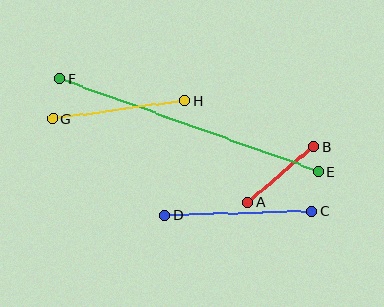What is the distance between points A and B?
The distance is approximately 86 pixels.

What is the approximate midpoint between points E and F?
The midpoint is at approximately (189, 125) pixels.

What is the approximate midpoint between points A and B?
The midpoint is at approximately (281, 174) pixels.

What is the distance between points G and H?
The distance is approximately 133 pixels.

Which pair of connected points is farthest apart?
Points E and F are farthest apart.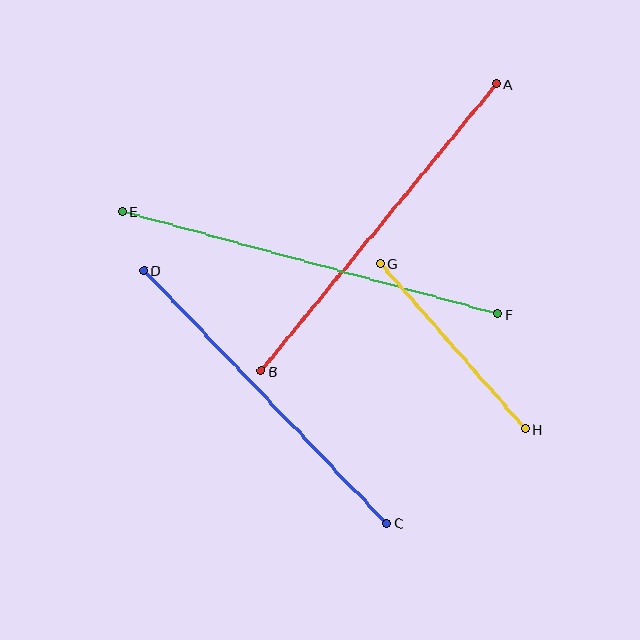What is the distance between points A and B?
The distance is approximately 371 pixels.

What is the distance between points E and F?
The distance is approximately 389 pixels.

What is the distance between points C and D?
The distance is approximately 351 pixels.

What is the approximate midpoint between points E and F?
The midpoint is at approximately (310, 263) pixels.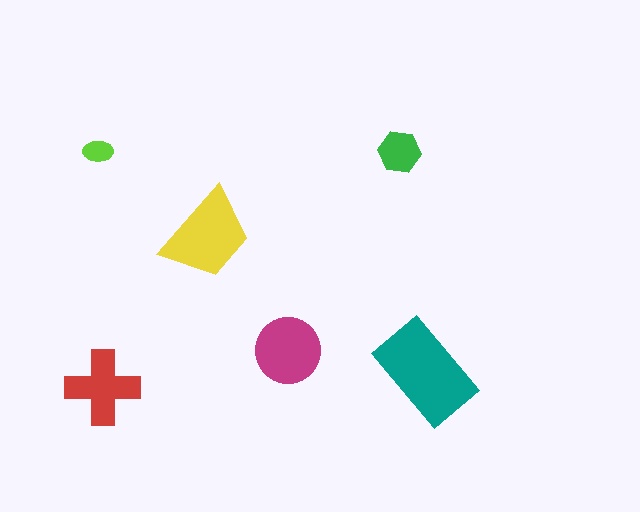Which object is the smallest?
The lime ellipse.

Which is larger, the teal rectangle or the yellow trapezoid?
The teal rectangle.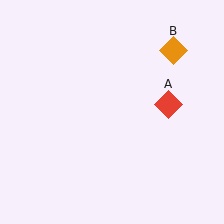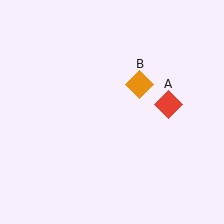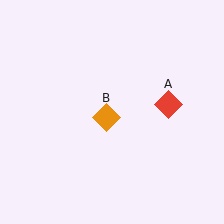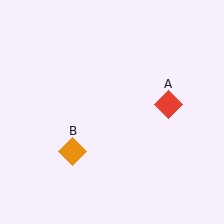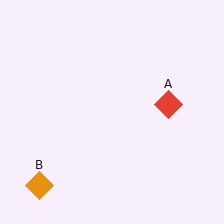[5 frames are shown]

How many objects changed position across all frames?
1 object changed position: orange diamond (object B).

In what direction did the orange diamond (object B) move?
The orange diamond (object B) moved down and to the left.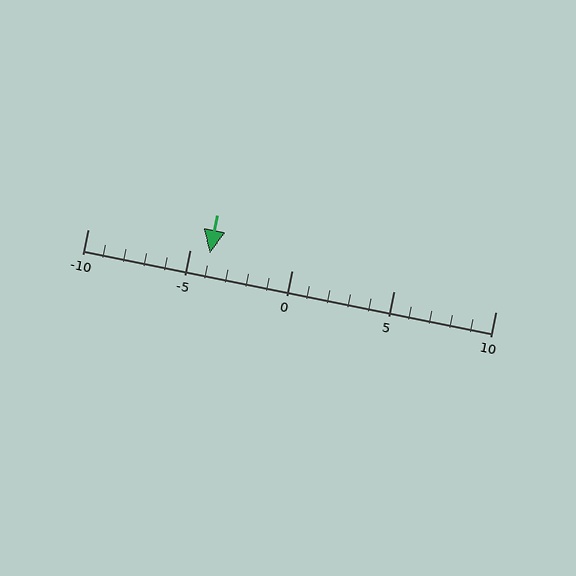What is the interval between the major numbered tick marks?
The major tick marks are spaced 5 units apart.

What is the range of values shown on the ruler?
The ruler shows values from -10 to 10.